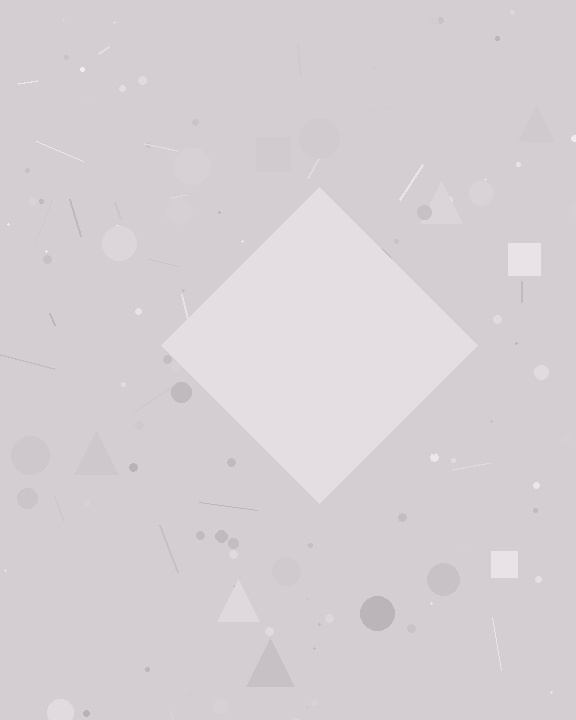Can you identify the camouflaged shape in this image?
The camouflaged shape is a diamond.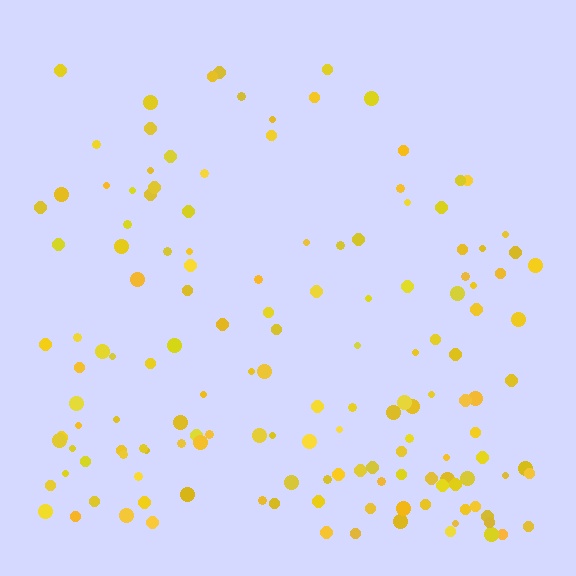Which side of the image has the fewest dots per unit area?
The top.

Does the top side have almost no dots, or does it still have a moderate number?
Still a moderate number, just noticeably fewer than the bottom.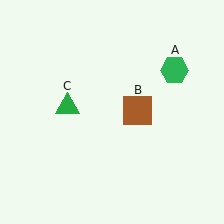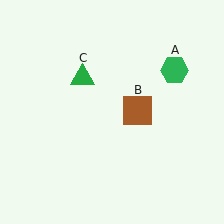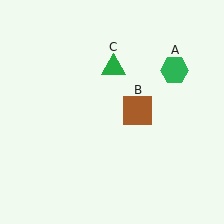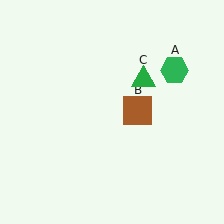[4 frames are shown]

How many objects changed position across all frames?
1 object changed position: green triangle (object C).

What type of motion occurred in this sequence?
The green triangle (object C) rotated clockwise around the center of the scene.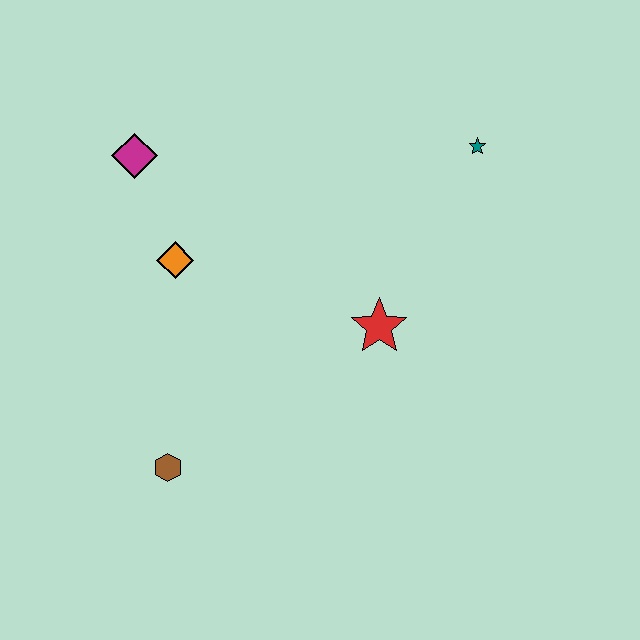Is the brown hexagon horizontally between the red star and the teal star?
No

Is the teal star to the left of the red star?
No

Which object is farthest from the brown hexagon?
The teal star is farthest from the brown hexagon.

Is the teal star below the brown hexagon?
No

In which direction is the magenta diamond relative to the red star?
The magenta diamond is to the left of the red star.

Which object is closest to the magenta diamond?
The orange diamond is closest to the magenta diamond.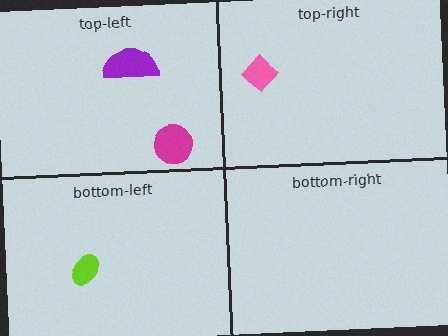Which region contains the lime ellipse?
The bottom-left region.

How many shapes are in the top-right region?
1.